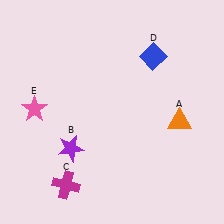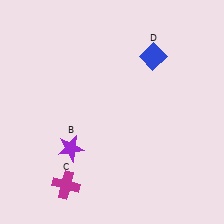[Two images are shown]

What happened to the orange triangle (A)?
The orange triangle (A) was removed in Image 2. It was in the bottom-right area of Image 1.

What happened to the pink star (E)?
The pink star (E) was removed in Image 2. It was in the top-left area of Image 1.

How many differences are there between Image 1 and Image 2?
There are 2 differences between the two images.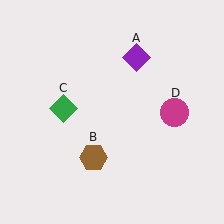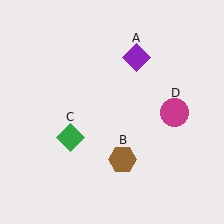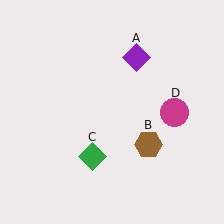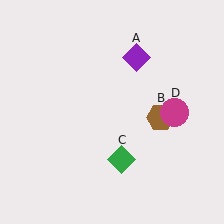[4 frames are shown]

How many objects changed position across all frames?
2 objects changed position: brown hexagon (object B), green diamond (object C).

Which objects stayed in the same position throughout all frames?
Purple diamond (object A) and magenta circle (object D) remained stationary.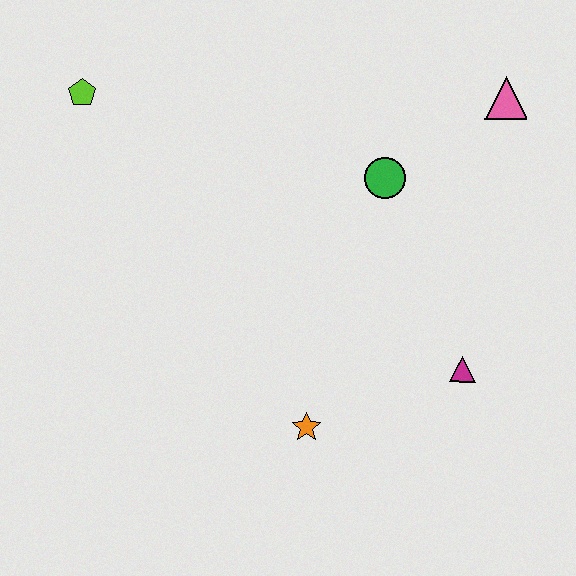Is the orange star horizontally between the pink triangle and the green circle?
No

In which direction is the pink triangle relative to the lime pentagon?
The pink triangle is to the right of the lime pentagon.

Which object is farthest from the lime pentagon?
The magenta triangle is farthest from the lime pentagon.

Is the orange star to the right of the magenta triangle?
No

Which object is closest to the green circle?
The pink triangle is closest to the green circle.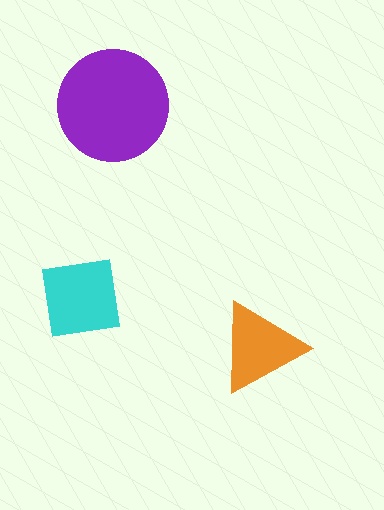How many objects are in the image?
There are 3 objects in the image.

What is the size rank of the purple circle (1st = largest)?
1st.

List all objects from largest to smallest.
The purple circle, the cyan square, the orange triangle.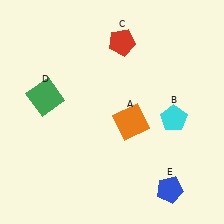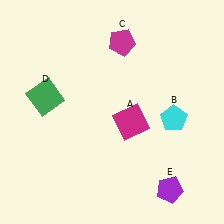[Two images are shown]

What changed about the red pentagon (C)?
In Image 1, C is red. In Image 2, it changed to magenta.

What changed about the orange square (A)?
In Image 1, A is orange. In Image 2, it changed to magenta.